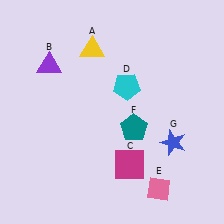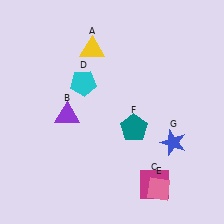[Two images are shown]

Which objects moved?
The objects that moved are: the purple triangle (B), the magenta square (C), the cyan pentagon (D).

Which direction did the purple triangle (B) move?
The purple triangle (B) moved down.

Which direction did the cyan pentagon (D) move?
The cyan pentagon (D) moved left.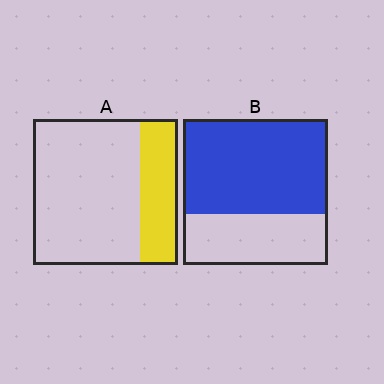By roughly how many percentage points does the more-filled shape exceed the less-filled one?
By roughly 40 percentage points (B over A).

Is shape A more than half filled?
No.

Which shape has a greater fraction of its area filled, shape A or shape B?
Shape B.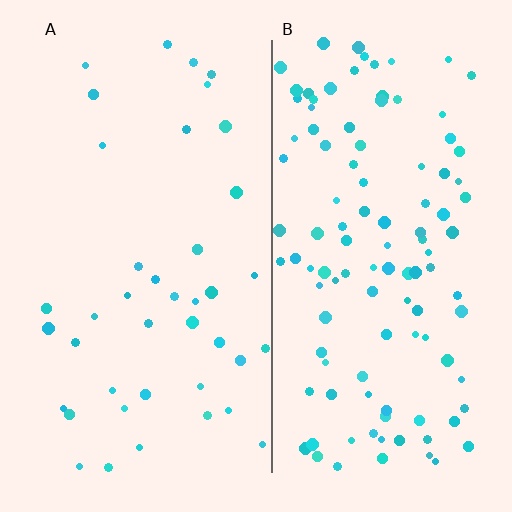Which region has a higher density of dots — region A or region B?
B (the right).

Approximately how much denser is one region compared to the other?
Approximately 2.8× — region B over region A.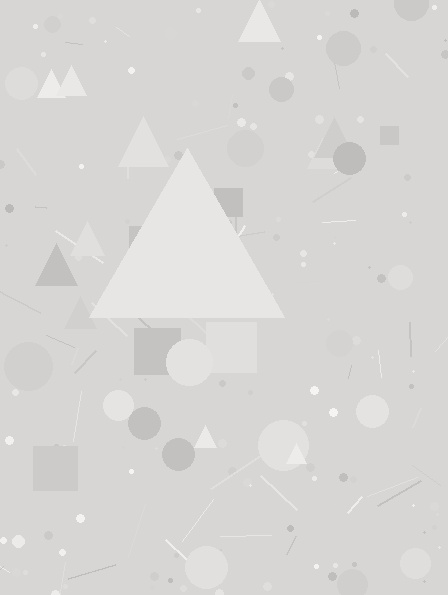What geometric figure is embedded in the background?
A triangle is embedded in the background.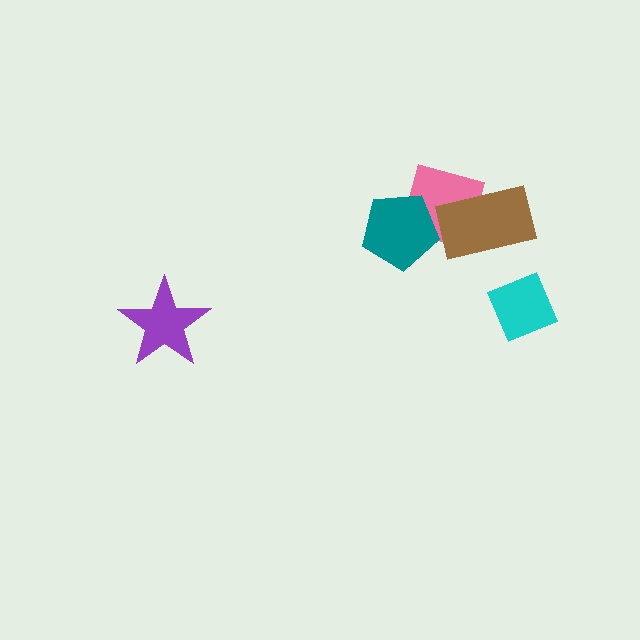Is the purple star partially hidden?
No, no other shape covers it.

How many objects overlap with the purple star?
0 objects overlap with the purple star.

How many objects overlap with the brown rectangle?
1 object overlaps with the brown rectangle.